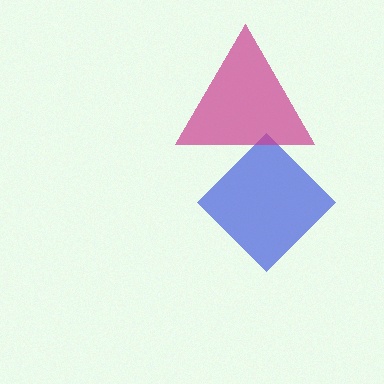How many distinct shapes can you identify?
There are 2 distinct shapes: a blue diamond, a magenta triangle.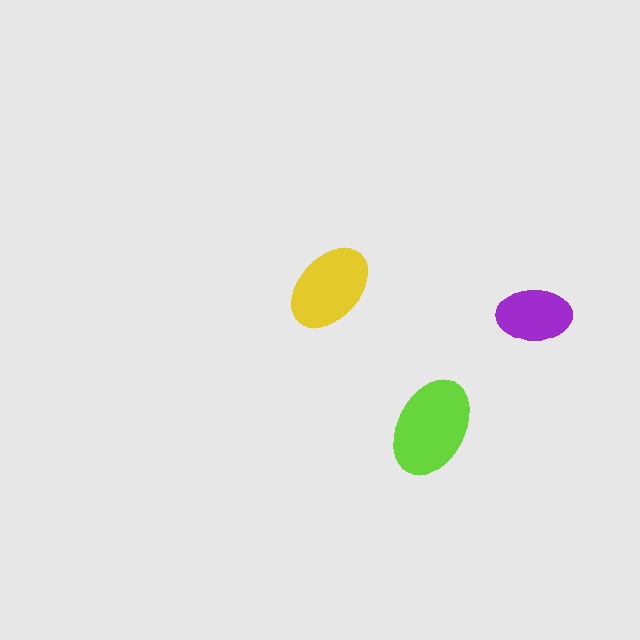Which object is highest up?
The yellow ellipse is topmost.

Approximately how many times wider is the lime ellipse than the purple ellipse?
About 1.5 times wider.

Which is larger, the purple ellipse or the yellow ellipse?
The yellow one.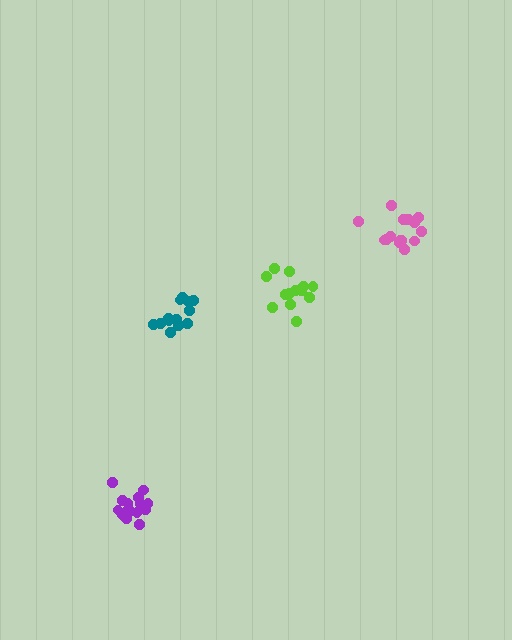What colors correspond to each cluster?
The clusters are colored: teal, purple, pink, lime.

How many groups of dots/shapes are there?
There are 4 groups.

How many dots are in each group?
Group 1: 13 dots, Group 2: 15 dots, Group 3: 15 dots, Group 4: 13 dots (56 total).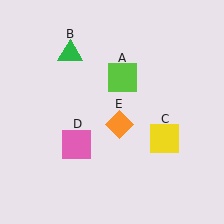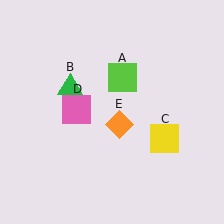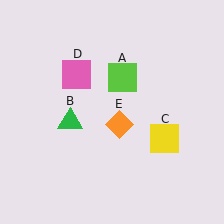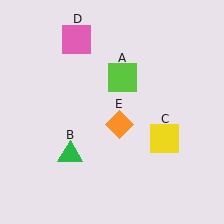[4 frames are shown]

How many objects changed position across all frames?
2 objects changed position: green triangle (object B), pink square (object D).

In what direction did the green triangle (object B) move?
The green triangle (object B) moved down.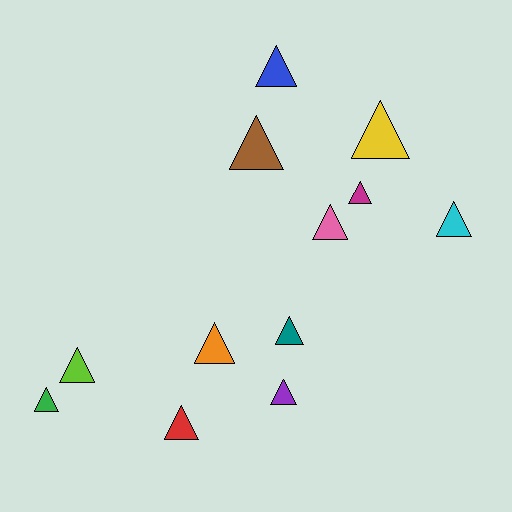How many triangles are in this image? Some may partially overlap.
There are 12 triangles.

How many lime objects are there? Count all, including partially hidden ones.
There is 1 lime object.